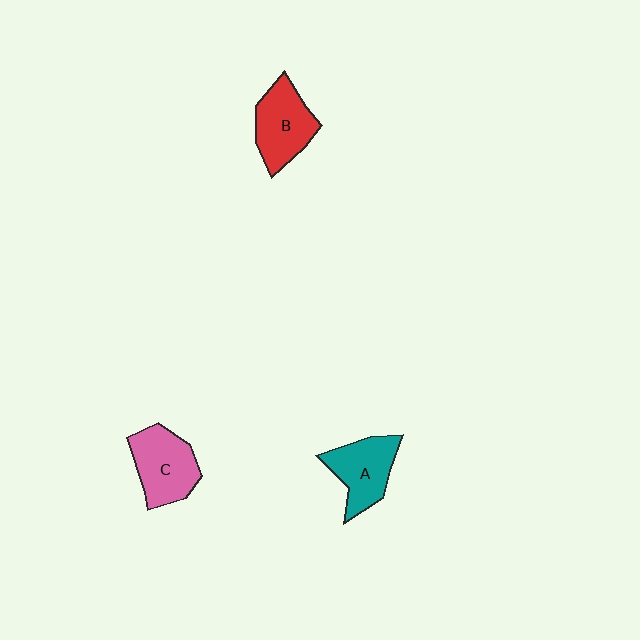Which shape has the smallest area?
Shape A (teal).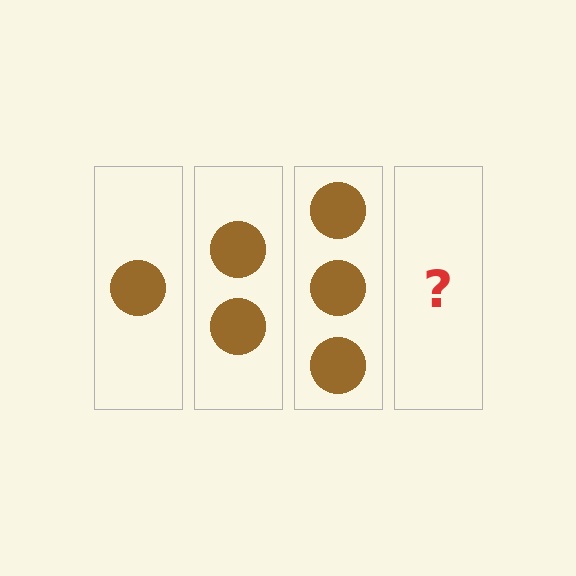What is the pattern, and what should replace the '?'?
The pattern is that each step adds one more circle. The '?' should be 4 circles.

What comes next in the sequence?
The next element should be 4 circles.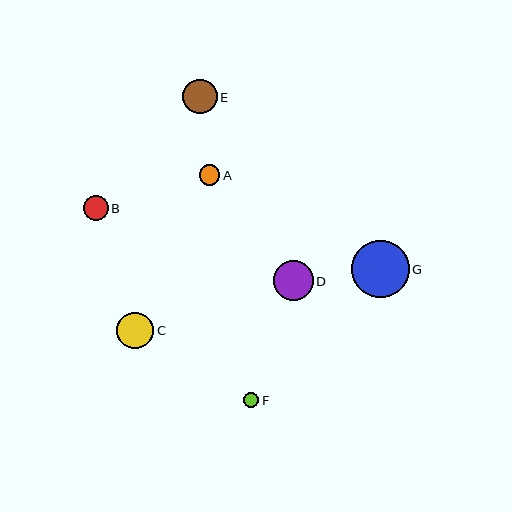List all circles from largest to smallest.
From largest to smallest: G, D, C, E, B, A, F.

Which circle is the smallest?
Circle F is the smallest with a size of approximately 15 pixels.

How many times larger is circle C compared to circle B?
Circle C is approximately 1.5 times the size of circle B.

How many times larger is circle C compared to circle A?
Circle C is approximately 1.8 times the size of circle A.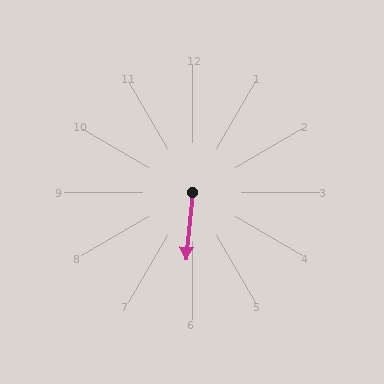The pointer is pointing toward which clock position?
Roughly 6 o'clock.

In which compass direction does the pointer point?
South.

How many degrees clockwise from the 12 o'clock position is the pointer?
Approximately 185 degrees.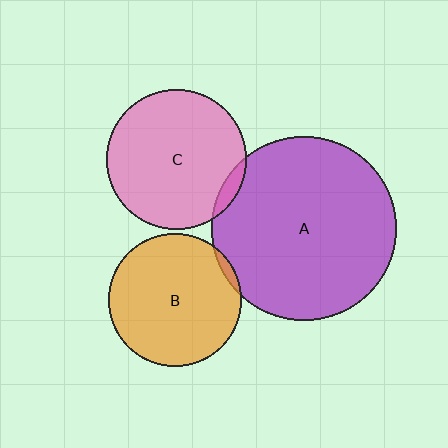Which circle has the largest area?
Circle A (purple).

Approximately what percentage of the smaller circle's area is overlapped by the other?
Approximately 5%.